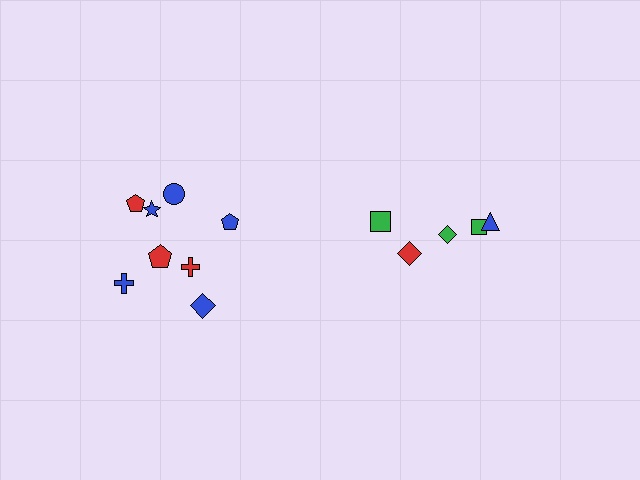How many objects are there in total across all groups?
There are 13 objects.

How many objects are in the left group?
There are 8 objects.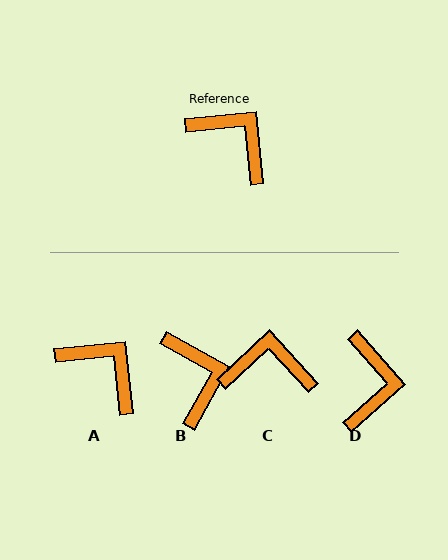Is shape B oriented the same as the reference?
No, it is off by about 35 degrees.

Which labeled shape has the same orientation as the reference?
A.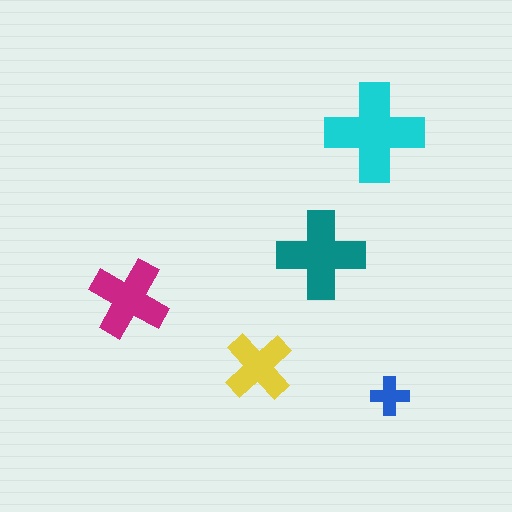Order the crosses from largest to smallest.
the cyan one, the teal one, the magenta one, the yellow one, the blue one.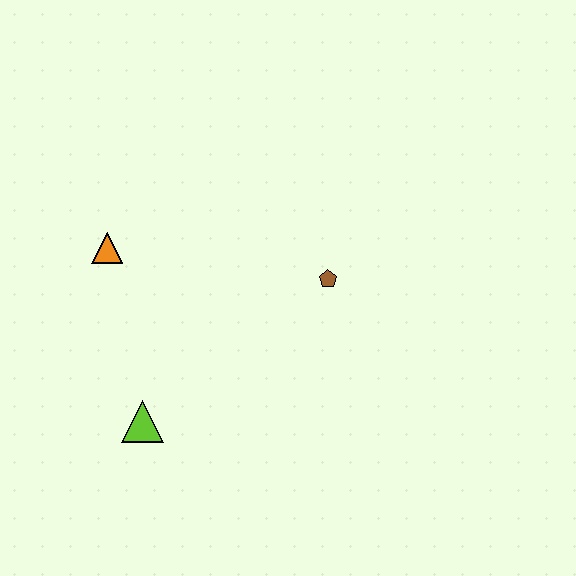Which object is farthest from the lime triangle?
The brown pentagon is farthest from the lime triangle.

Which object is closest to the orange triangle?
The lime triangle is closest to the orange triangle.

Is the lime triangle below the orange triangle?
Yes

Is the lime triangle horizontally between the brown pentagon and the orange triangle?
Yes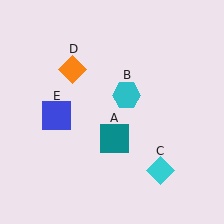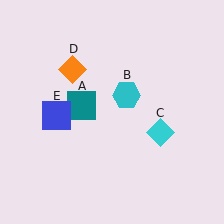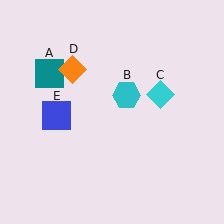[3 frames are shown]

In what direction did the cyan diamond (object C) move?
The cyan diamond (object C) moved up.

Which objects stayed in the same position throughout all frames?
Cyan hexagon (object B) and orange diamond (object D) and blue square (object E) remained stationary.